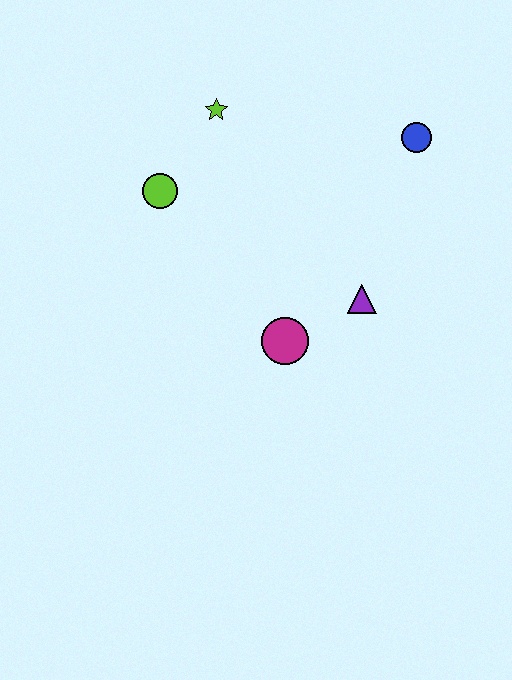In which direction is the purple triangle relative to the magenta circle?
The purple triangle is to the right of the magenta circle.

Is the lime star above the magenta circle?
Yes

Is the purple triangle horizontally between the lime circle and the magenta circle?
No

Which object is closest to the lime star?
The lime circle is closest to the lime star.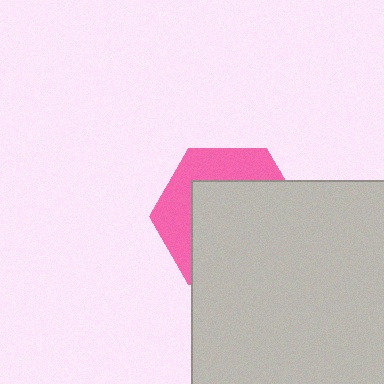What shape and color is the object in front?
The object in front is a light gray square.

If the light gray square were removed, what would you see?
You would see the complete pink hexagon.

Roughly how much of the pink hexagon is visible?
A small part of it is visible (roughly 36%).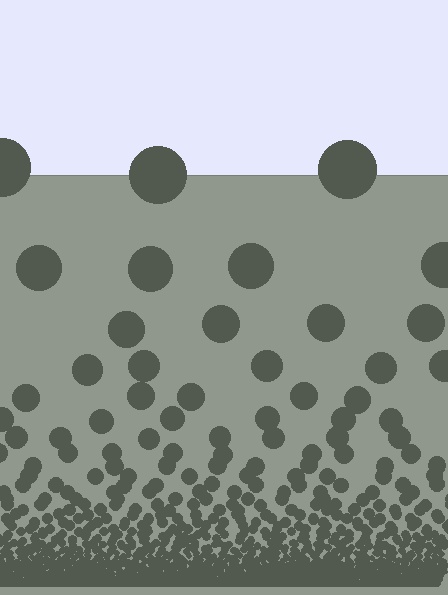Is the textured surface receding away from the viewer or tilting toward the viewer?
The surface appears to tilt toward the viewer. Texture elements get larger and sparser toward the top.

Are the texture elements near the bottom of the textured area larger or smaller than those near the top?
Smaller. The gradient is inverted — elements near the bottom are smaller and denser.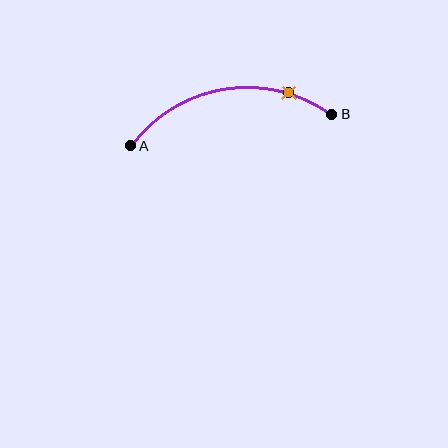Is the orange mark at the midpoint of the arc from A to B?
No. The orange mark lies on the arc but is closer to endpoint B. The arc midpoint would be at the point on the curve equidistant along the arc from both A and B.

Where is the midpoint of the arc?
The arc midpoint is the point on the curve farthest from the straight line joining A and B. It sits above that line.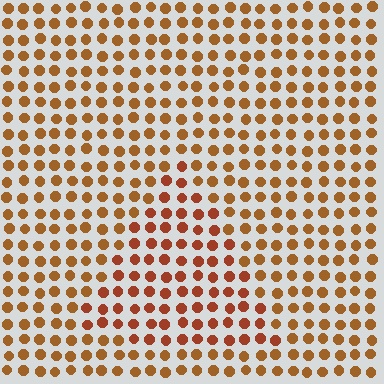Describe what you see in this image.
The image is filled with small brown elements in a uniform arrangement. A triangle-shaped region is visible where the elements are tinted to a slightly different hue, forming a subtle color boundary.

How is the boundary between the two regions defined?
The boundary is defined purely by a slight shift in hue (about 19 degrees). Spacing, size, and orientation are identical on both sides.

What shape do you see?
I see a triangle.